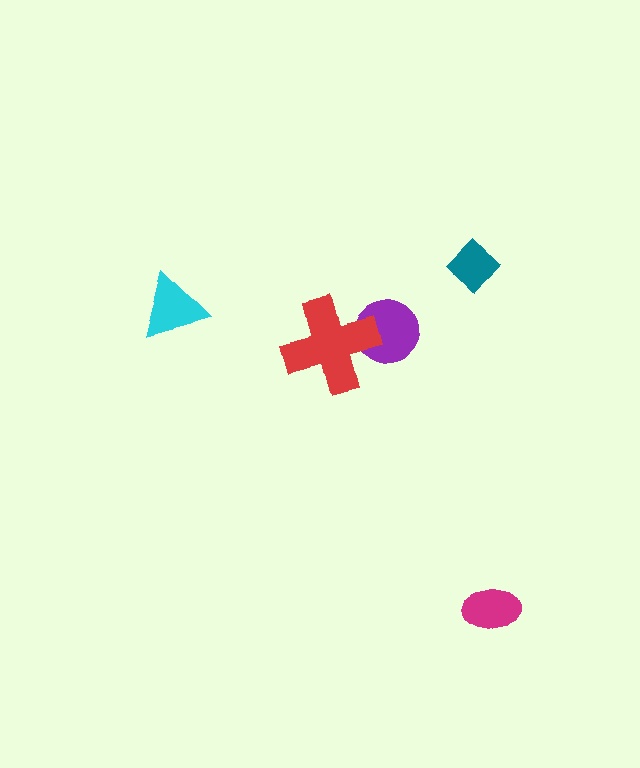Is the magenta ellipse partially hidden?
No, no other shape covers it.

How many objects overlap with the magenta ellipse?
0 objects overlap with the magenta ellipse.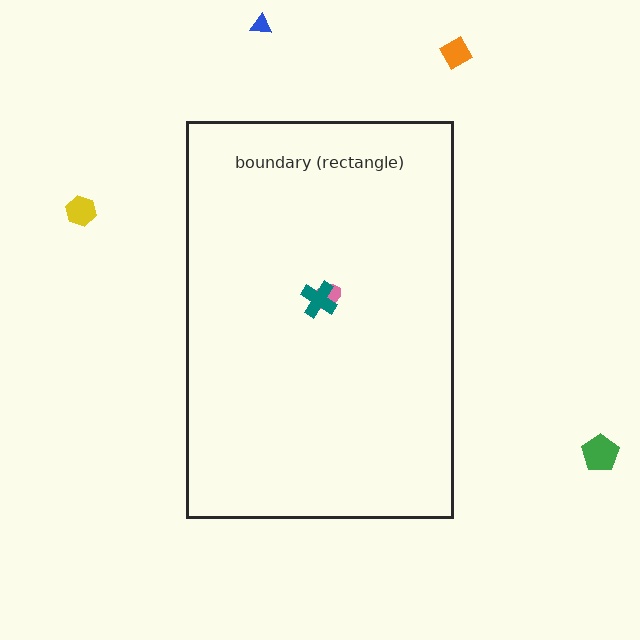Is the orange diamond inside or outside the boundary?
Outside.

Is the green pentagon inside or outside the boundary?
Outside.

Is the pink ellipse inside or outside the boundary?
Inside.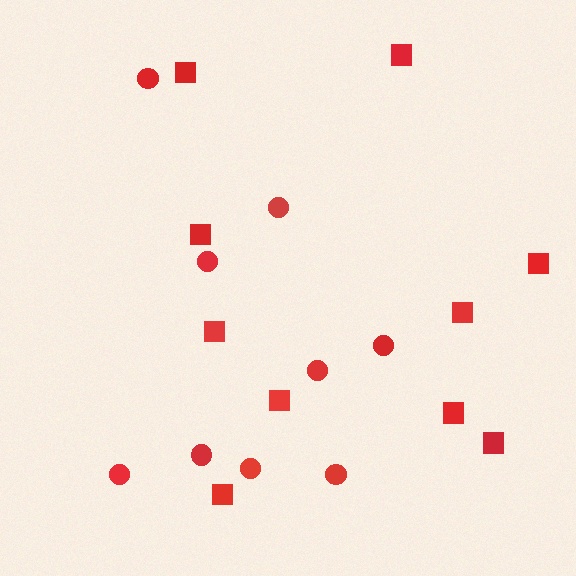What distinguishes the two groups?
There are 2 groups: one group of squares (10) and one group of circles (9).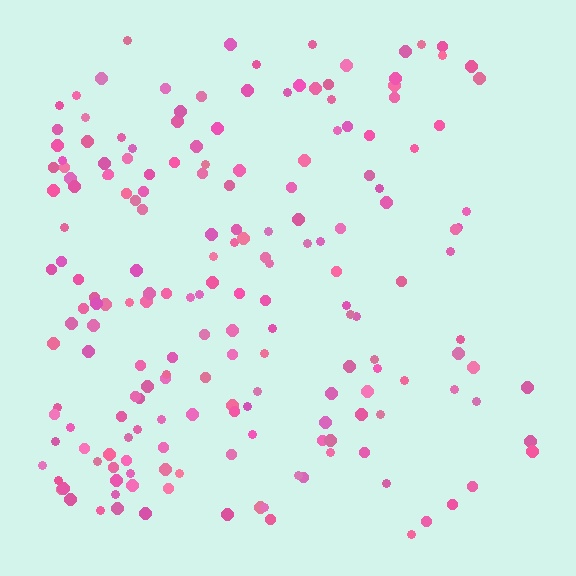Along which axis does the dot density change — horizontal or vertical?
Horizontal.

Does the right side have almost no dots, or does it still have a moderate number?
Still a moderate number, just noticeably fewer than the left.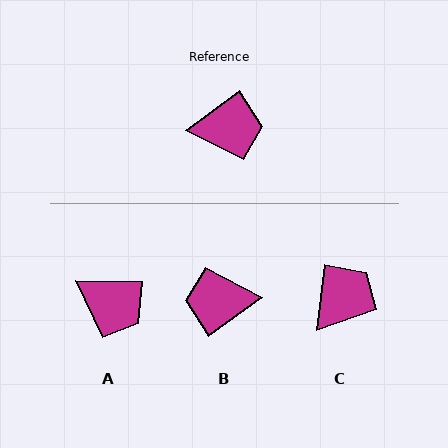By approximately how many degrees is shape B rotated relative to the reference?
Approximately 179 degrees counter-clockwise.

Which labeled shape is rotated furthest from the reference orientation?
B, about 179 degrees away.